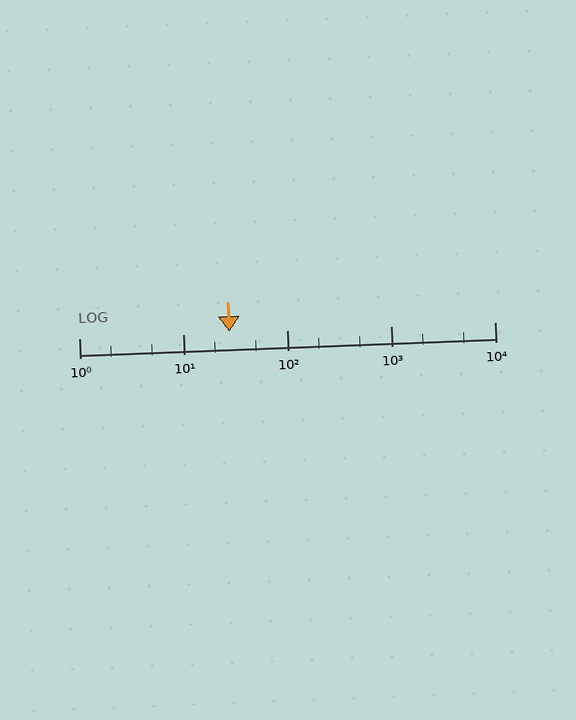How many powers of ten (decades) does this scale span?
The scale spans 4 decades, from 1 to 10000.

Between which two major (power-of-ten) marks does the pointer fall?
The pointer is between 10 and 100.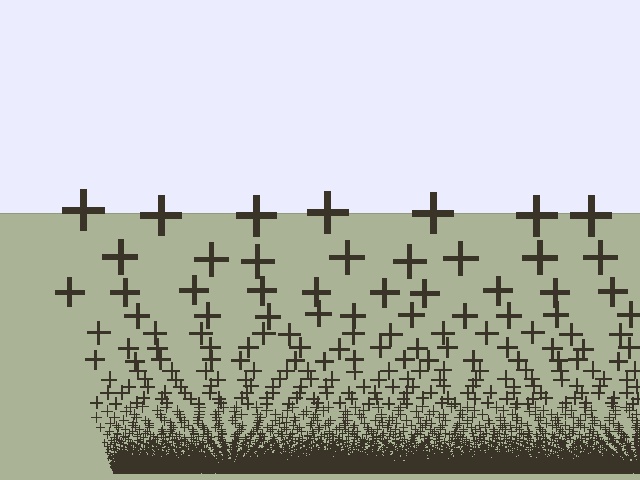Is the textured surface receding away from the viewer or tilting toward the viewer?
The surface appears to tilt toward the viewer. Texture elements get larger and sparser toward the top.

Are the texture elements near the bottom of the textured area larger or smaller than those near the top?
Smaller. The gradient is inverted — elements near the bottom are smaller and denser.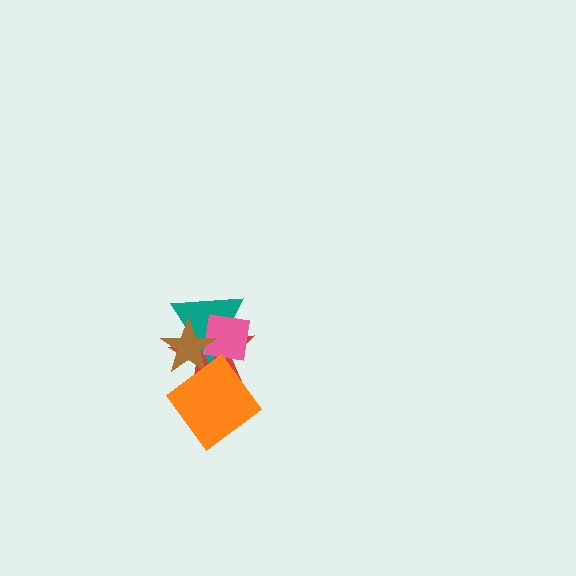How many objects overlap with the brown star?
4 objects overlap with the brown star.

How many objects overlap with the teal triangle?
4 objects overlap with the teal triangle.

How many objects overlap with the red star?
4 objects overlap with the red star.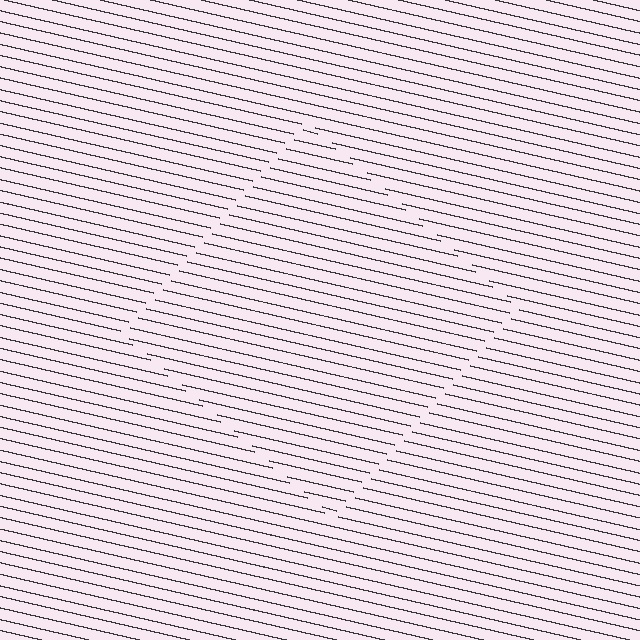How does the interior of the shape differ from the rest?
The interior of the shape contains the same grating, shifted by half a period — the contour is defined by the phase discontinuity where line-ends from the inner and outer gratings abut.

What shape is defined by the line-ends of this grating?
An illusory square. The interior of the shape contains the same grating, shifted by half a period — the contour is defined by the phase discontinuity where line-ends from the inner and outer gratings abut.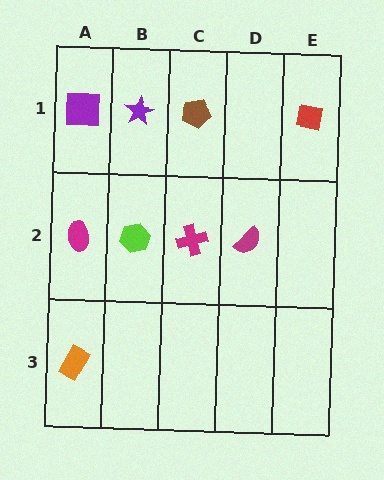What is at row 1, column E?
A red square.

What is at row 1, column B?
A purple star.